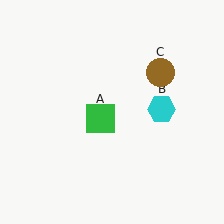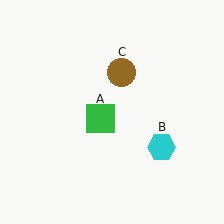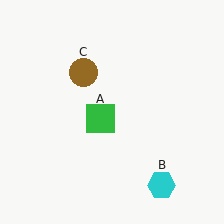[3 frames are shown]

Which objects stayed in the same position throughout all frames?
Green square (object A) remained stationary.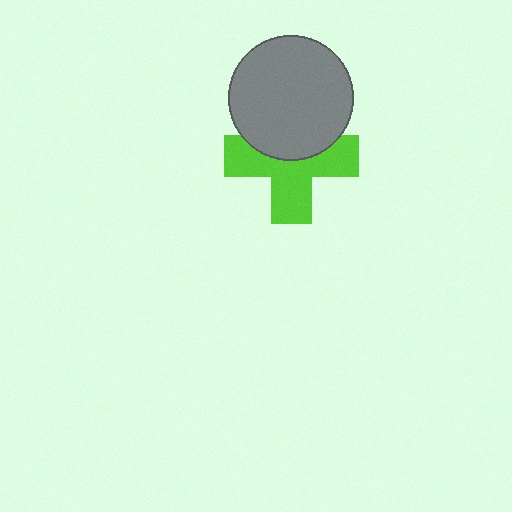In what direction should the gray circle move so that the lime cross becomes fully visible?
The gray circle should move up. That is the shortest direction to clear the overlap and leave the lime cross fully visible.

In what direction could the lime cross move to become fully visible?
The lime cross could move down. That would shift it out from behind the gray circle entirely.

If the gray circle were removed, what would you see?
You would see the complete lime cross.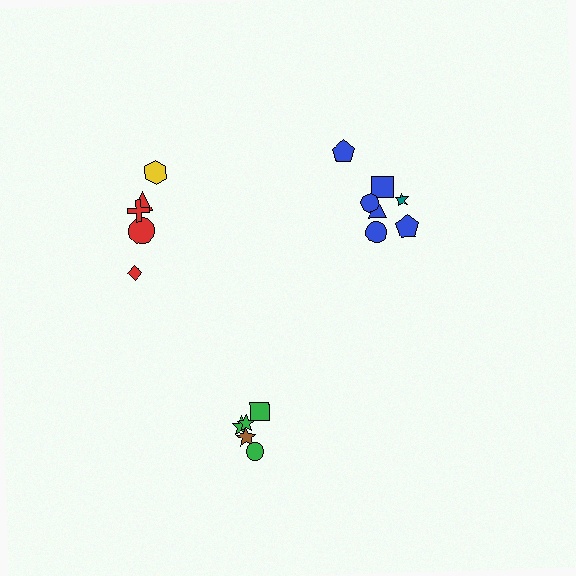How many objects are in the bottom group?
There are 5 objects.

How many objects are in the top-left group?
There are 5 objects.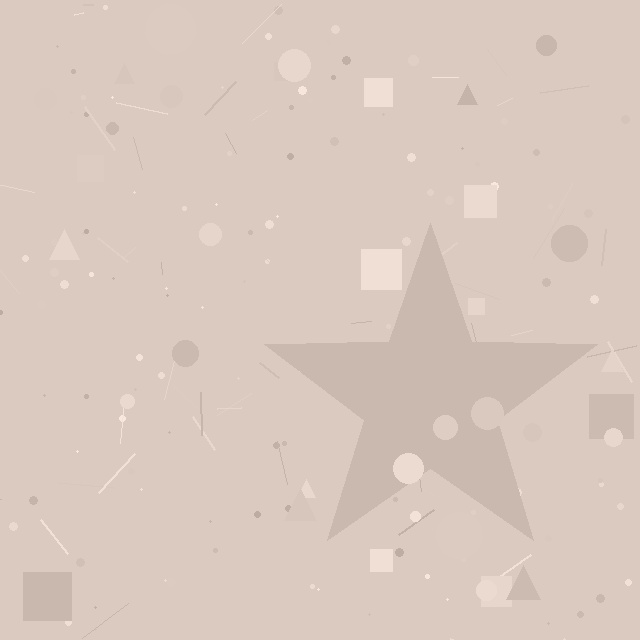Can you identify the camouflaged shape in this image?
The camouflaged shape is a star.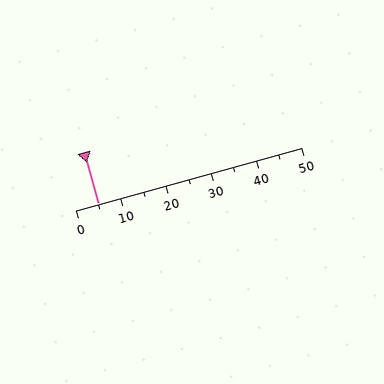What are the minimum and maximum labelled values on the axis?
The axis runs from 0 to 50.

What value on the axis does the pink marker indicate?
The marker indicates approximately 5.